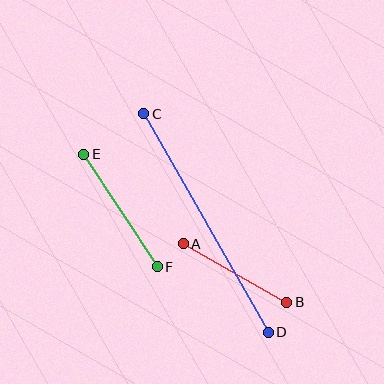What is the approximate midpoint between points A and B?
The midpoint is at approximately (235, 273) pixels.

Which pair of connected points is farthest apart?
Points C and D are farthest apart.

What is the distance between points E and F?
The distance is approximately 134 pixels.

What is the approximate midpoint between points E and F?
The midpoint is at approximately (120, 210) pixels.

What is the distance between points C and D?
The distance is approximately 251 pixels.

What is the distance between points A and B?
The distance is approximately 119 pixels.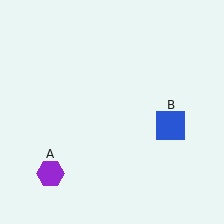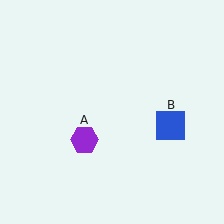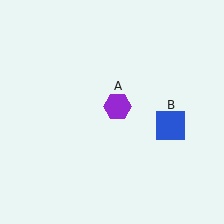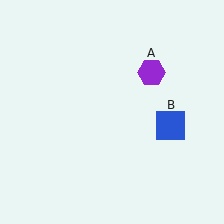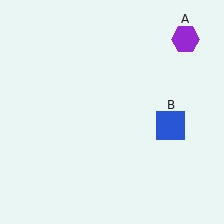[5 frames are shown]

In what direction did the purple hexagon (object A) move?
The purple hexagon (object A) moved up and to the right.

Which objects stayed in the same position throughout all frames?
Blue square (object B) remained stationary.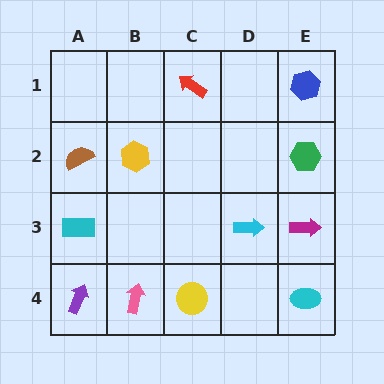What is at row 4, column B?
A pink arrow.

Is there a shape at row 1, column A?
No, that cell is empty.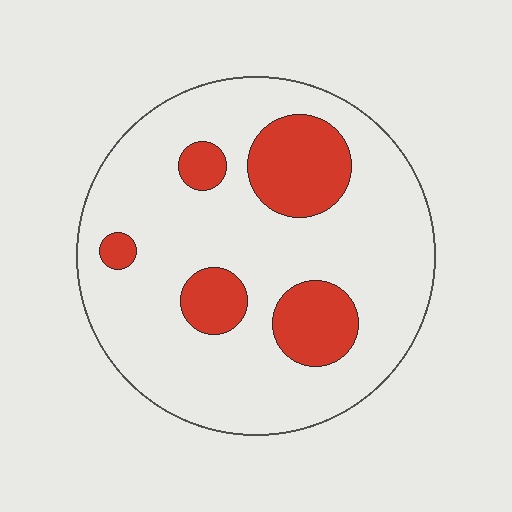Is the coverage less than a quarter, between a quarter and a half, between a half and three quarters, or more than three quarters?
Less than a quarter.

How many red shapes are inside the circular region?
5.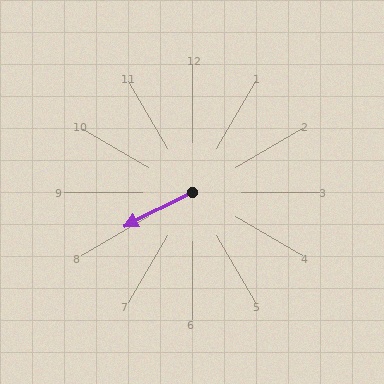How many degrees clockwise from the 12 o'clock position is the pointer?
Approximately 243 degrees.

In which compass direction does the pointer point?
Southwest.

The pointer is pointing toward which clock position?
Roughly 8 o'clock.